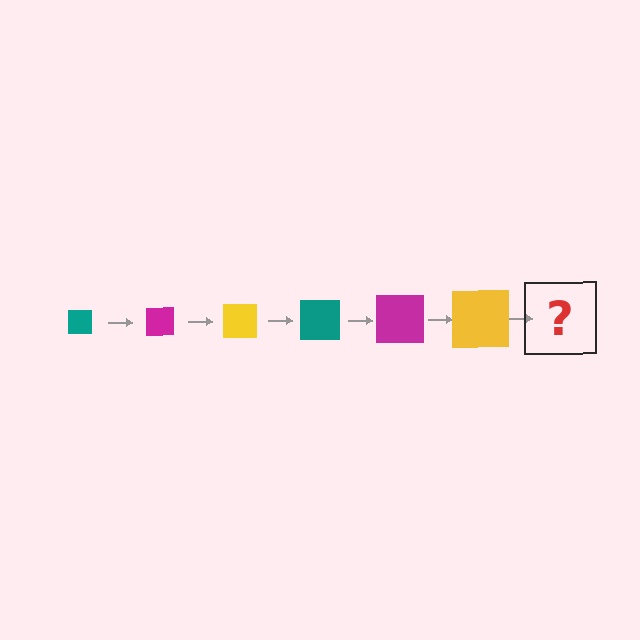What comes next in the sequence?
The next element should be a teal square, larger than the previous one.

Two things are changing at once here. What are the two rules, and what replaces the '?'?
The two rules are that the square grows larger each step and the color cycles through teal, magenta, and yellow. The '?' should be a teal square, larger than the previous one.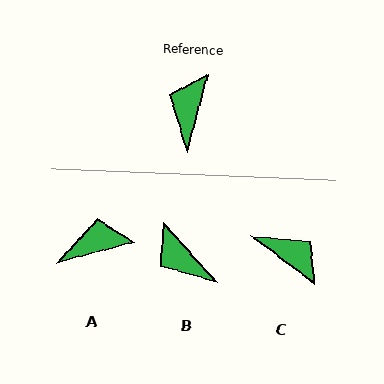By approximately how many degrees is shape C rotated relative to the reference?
Approximately 112 degrees clockwise.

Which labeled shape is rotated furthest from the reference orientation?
C, about 112 degrees away.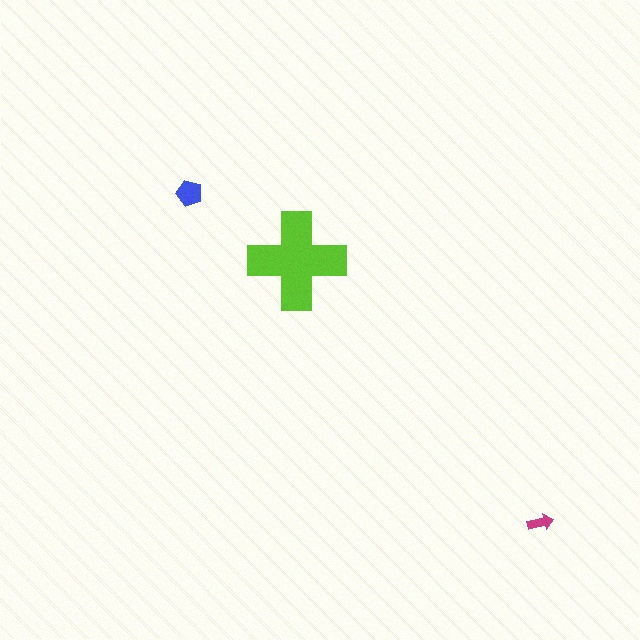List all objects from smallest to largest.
The magenta arrow, the blue pentagon, the lime cross.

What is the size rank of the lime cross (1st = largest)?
1st.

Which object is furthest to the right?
The magenta arrow is rightmost.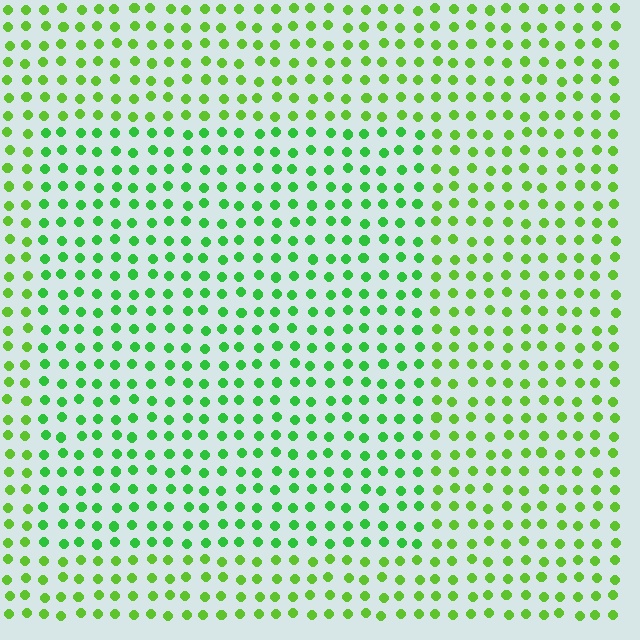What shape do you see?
I see a rectangle.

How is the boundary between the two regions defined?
The boundary is defined purely by a slight shift in hue (about 26 degrees). Spacing, size, and orientation are identical on both sides.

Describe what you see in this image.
The image is filled with small lime elements in a uniform arrangement. A rectangle-shaped region is visible where the elements are tinted to a slightly different hue, forming a subtle color boundary.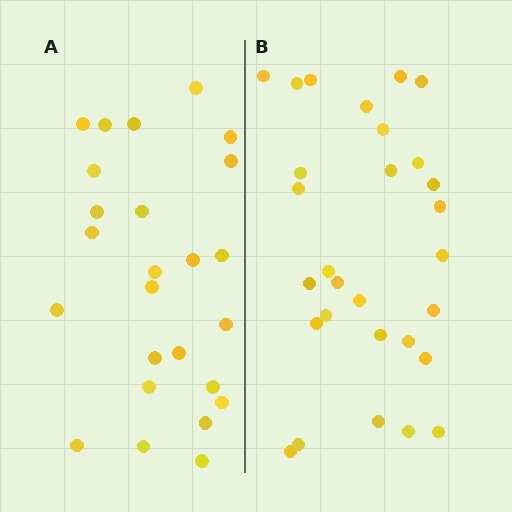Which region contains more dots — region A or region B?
Region B (the right region) has more dots.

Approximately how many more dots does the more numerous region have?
Region B has about 4 more dots than region A.